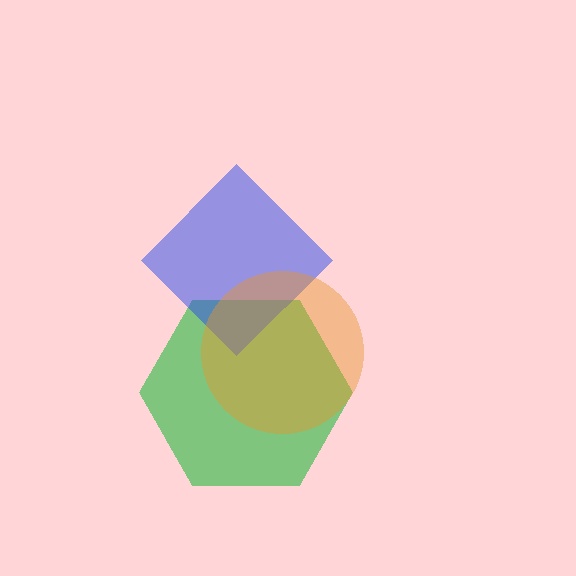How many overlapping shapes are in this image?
There are 3 overlapping shapes in the image.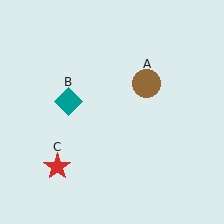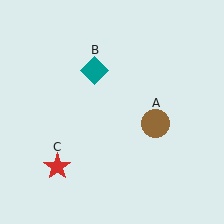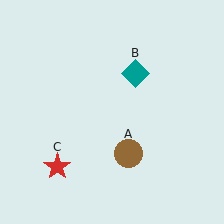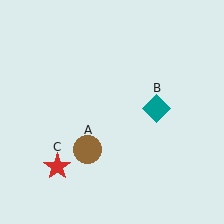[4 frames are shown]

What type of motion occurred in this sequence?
The brown circle (object A), teal diamond (object B) rotated clockwise around the center of the scene.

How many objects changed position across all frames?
2 objects changed position: brown circle (object A), teal diamond (object B).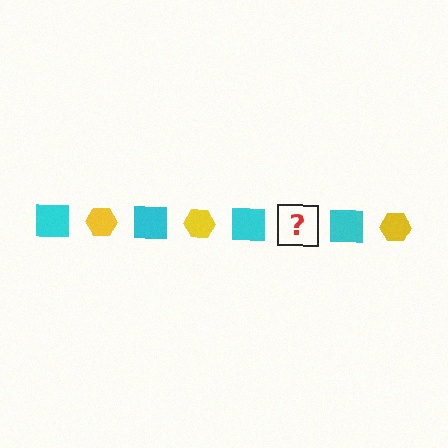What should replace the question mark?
The question mark should be replaced with a yellow hexagon.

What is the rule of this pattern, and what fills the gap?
The rule is that the pattern alternates between cyan square and yellow hexagon. The gap should be filled with a yellow hexagon.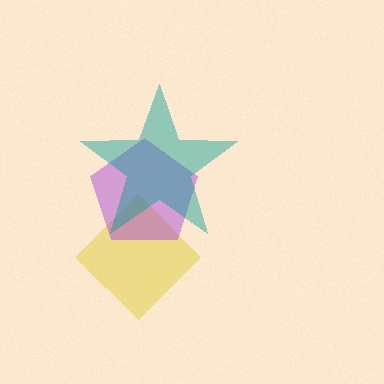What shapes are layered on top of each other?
The layered shapes are: a yellow diamond, a purple pentagon, a teal star.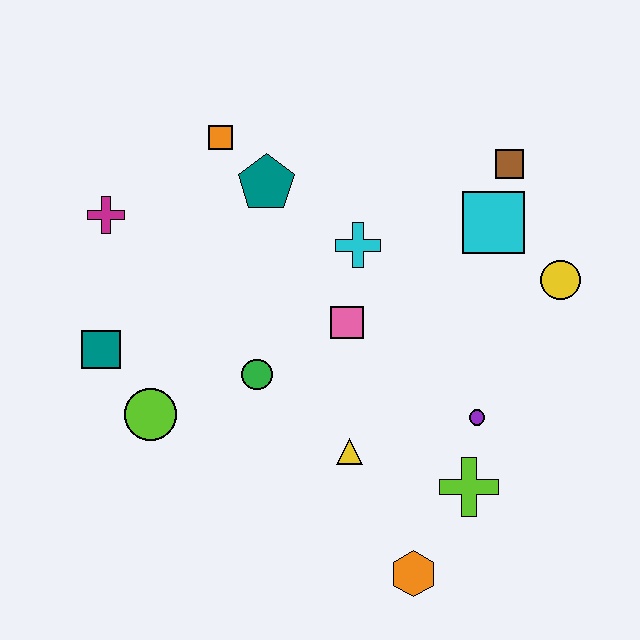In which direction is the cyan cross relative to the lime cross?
The cyan cross is above the lime cross.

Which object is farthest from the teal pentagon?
The orange hexagon is farthest from the teal pentagon.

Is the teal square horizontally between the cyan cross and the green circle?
No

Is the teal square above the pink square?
No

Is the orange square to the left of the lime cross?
Yes